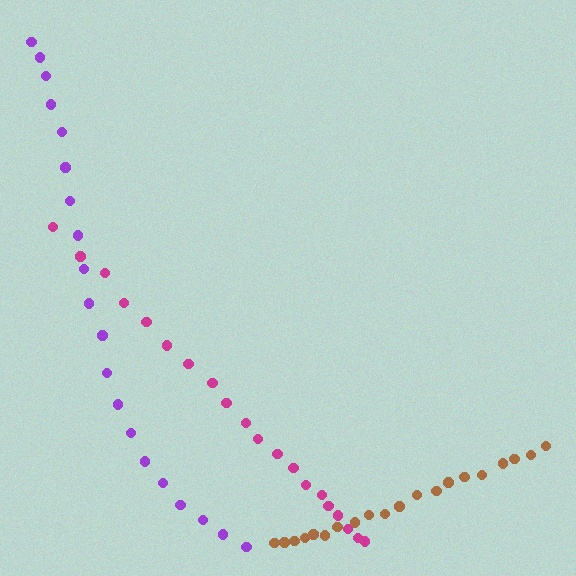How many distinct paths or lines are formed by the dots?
There are 3 distinct paths.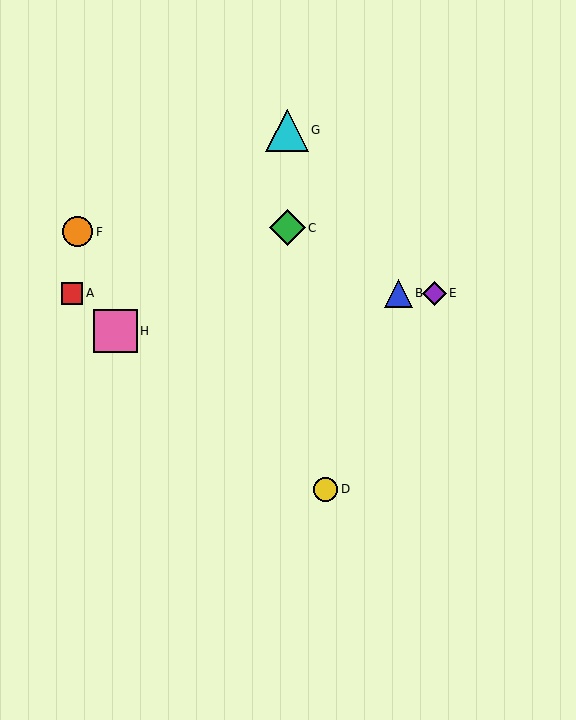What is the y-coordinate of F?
Object F is at y≈232.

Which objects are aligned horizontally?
Objects A, B, E are aligned horizontally.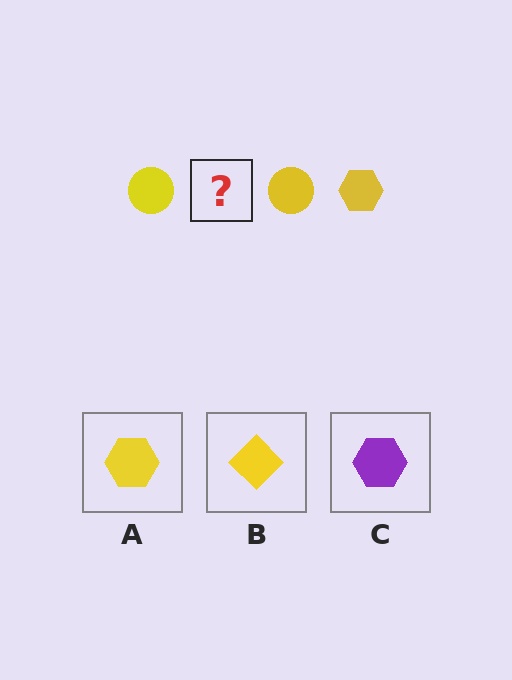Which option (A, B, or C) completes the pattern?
A.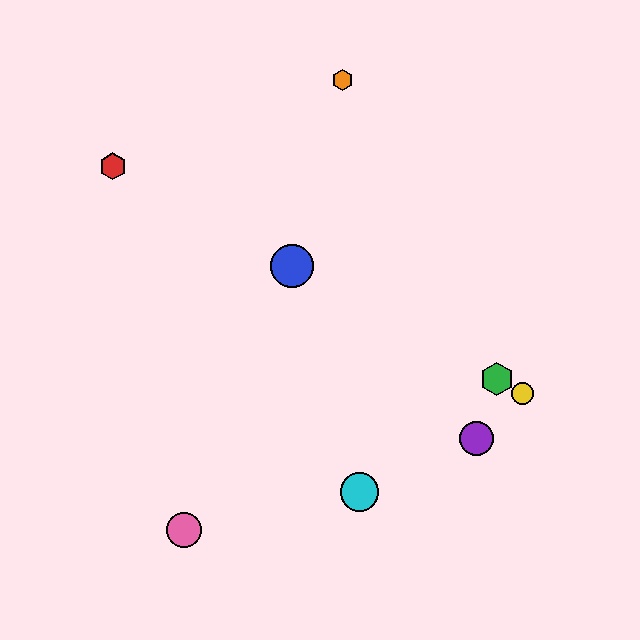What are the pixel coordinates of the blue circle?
The blue circle is at (292, 266).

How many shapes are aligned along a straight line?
4 shapes (the red hexagon, the blue circle, the green hexagon, the yellow circle) are aligned along a straight line.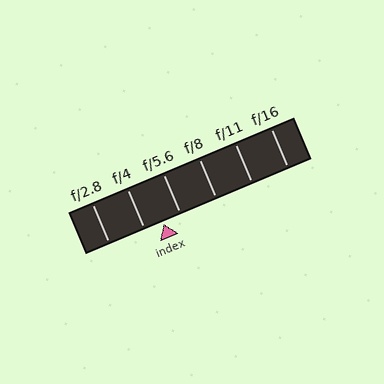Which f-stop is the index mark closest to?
The index mark is closest to f/4.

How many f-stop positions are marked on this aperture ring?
There are 6 f-stop positions marked.